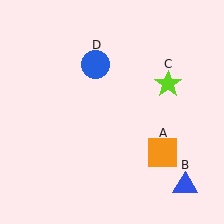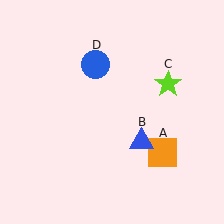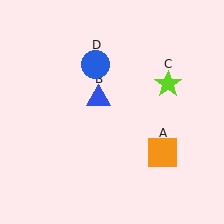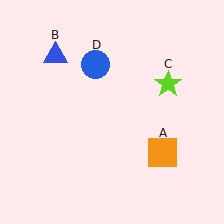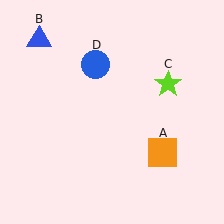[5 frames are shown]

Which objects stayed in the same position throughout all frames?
Orange square (object A) and lime star (object C) and blue circle (object D) remained stationary.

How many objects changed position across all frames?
1 object changed position: blue triangle (object B).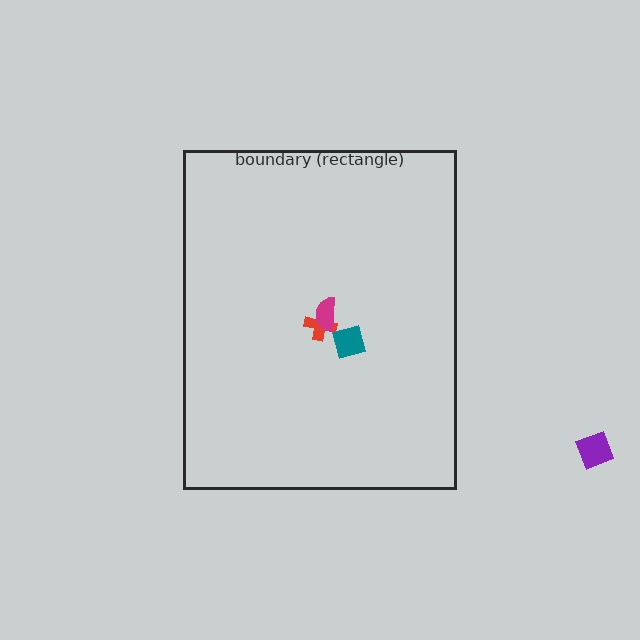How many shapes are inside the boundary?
3 inside, 1 outside.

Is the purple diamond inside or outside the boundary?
Outside.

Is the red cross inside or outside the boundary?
Inside.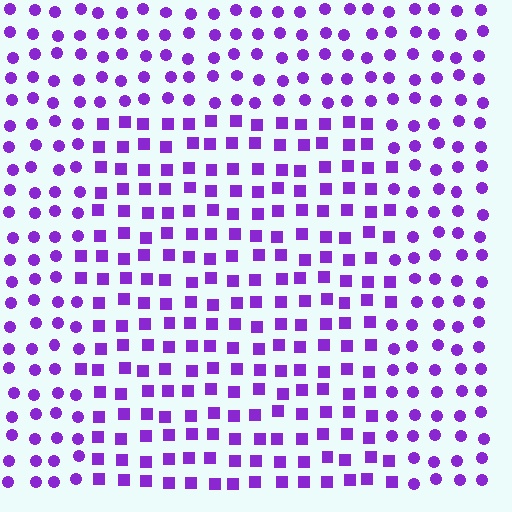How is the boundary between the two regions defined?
The boundary is defined by a change in element shape: squares inside vs. circles outside. All elements share the same color and spacing.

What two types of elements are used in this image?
The image uses squares inside the rectangle region and circles outside it.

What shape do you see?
I see a rectangle.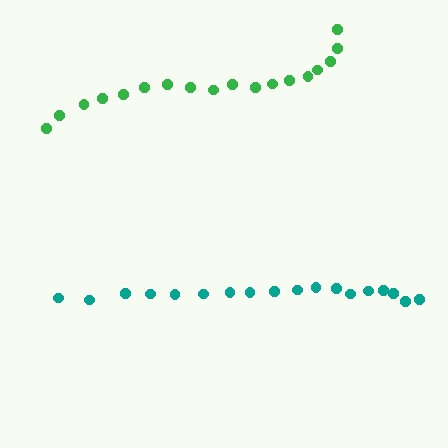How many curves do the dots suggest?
There are 2 distinct paths.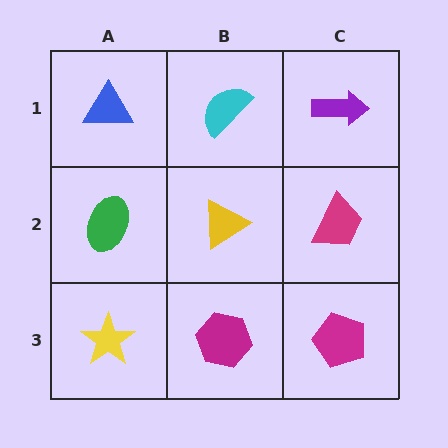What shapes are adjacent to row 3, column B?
A yellow triangle (row 2, column B), a yellow star (row 3, column A), a magenta pentagon (row 3, column C).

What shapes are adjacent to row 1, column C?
A magenta trapezoid (row 2, column C), a cyan semicircle (row 1, column B).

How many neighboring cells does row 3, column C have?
2.